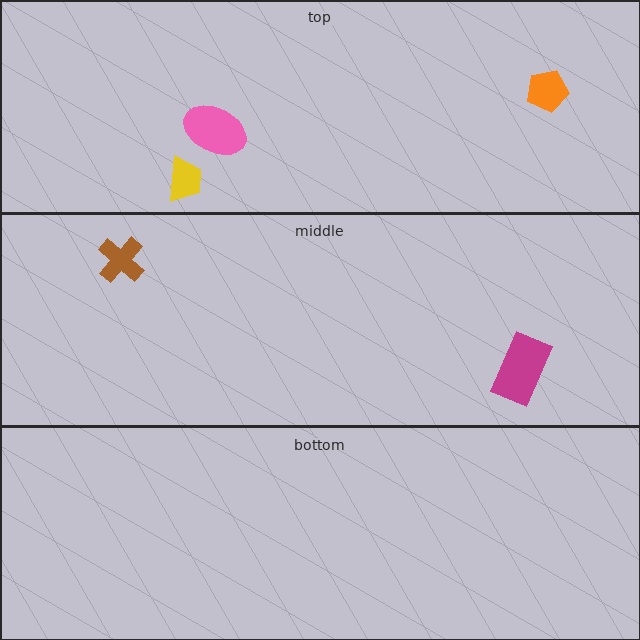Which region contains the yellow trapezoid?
The top region.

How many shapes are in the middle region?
2.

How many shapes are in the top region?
3.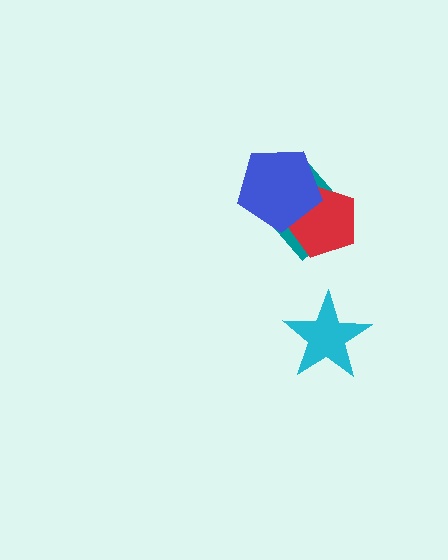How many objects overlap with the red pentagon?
2 objects overlap with the red pentagon.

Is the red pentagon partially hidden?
Yes, it is partially covered by another shape.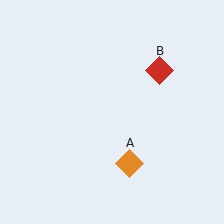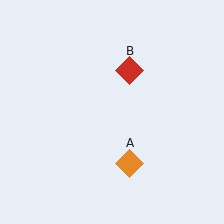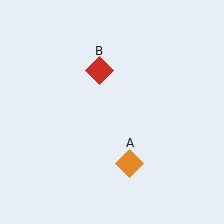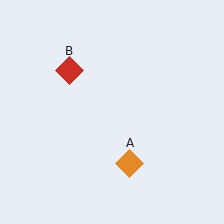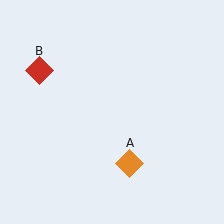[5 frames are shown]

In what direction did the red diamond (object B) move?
The red diamond (object B) moved left.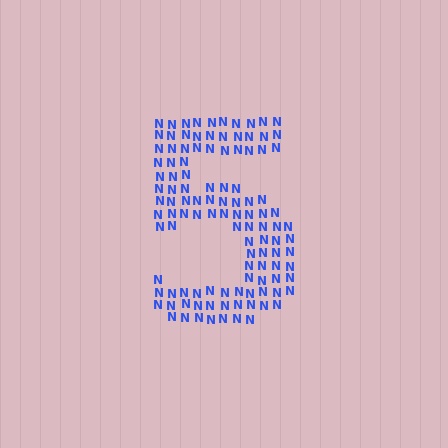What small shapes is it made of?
It is made of small letter N's.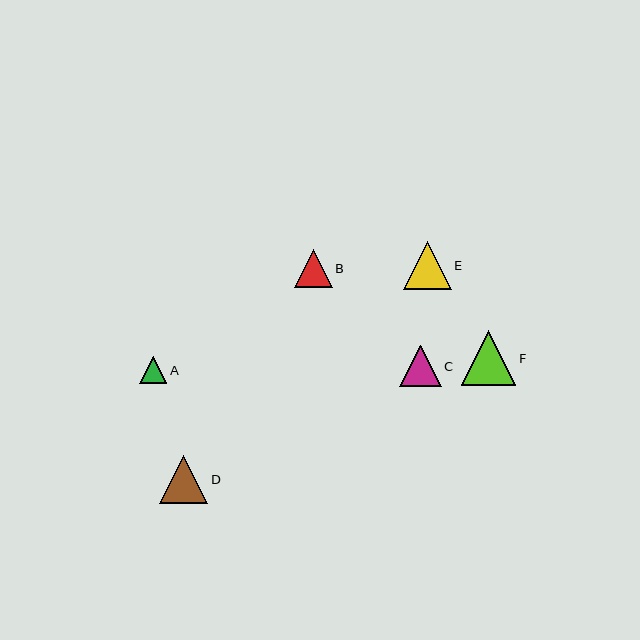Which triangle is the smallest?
Triangle A is the smallest with a size of approximately 27 pixels.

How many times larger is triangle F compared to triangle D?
Triangle F is approximately 1.1 times the size of triangle D.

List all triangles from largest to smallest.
From largest to smallest: F, E, D, C, B, A.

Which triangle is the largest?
Triangle F is the largest with a size of approximately 55 pixels.